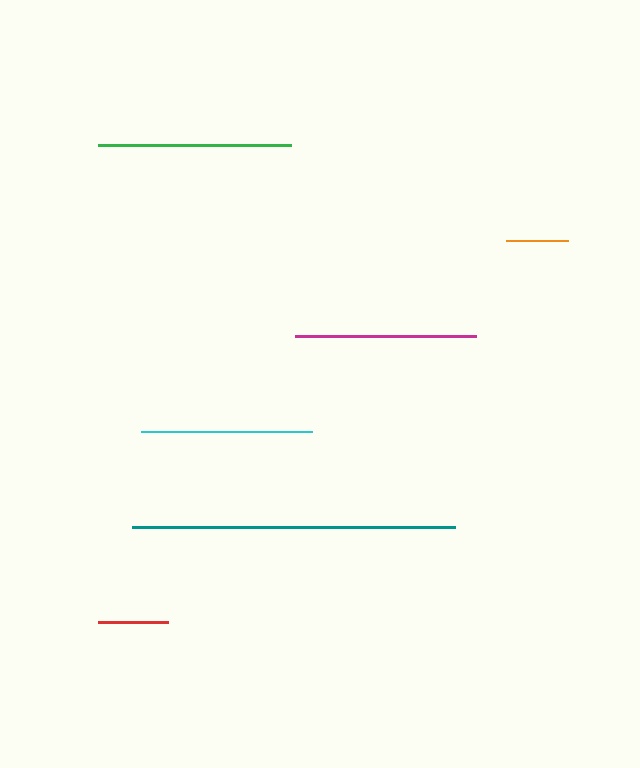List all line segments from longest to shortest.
From longest to shortest: teal, green, magenta, cyan, red, orange.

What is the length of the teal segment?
The teal segment is approximately 323 pixels long.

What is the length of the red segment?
The red segment is approximately 71 pixels long.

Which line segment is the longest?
The teal line is the longest at approximately 323 pixels.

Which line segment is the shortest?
The orange line is the shortest at approximately 62 pixels.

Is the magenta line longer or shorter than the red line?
The magenta line is longer than the red line.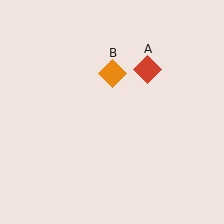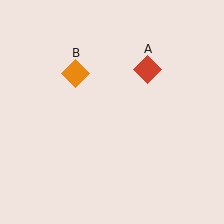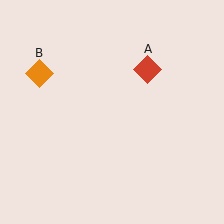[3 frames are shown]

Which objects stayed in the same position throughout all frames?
Red diamond (object A) remained stationary.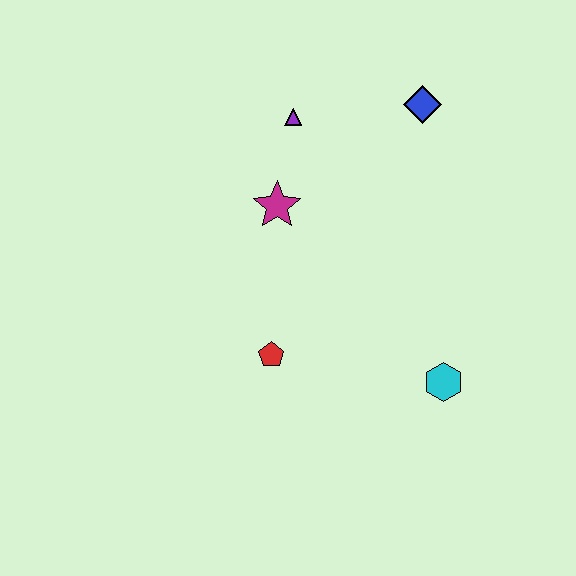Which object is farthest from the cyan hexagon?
The purple triangle is farthest from the cyan hexagon.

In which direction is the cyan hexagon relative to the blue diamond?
The cyan hexagon is below the blue diamond.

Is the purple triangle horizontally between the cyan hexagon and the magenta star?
Yes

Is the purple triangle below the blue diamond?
Yes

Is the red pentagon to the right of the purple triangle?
No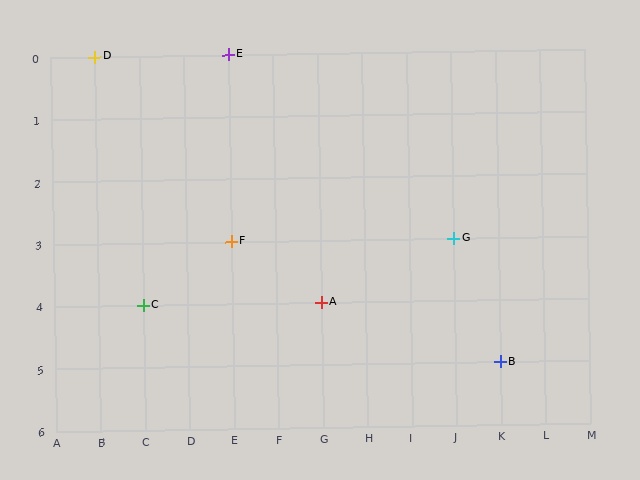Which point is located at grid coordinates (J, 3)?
Point G is at (J, 3).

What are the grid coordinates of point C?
Point C is at grid coordinates (C, 4).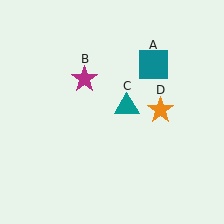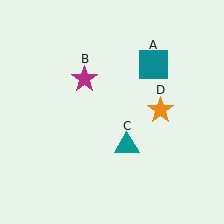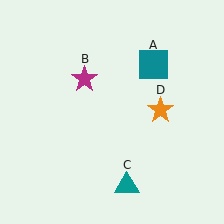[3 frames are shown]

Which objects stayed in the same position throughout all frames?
Teal square (object A) and magenta star (object B) and orange star (object D) remained stationary.